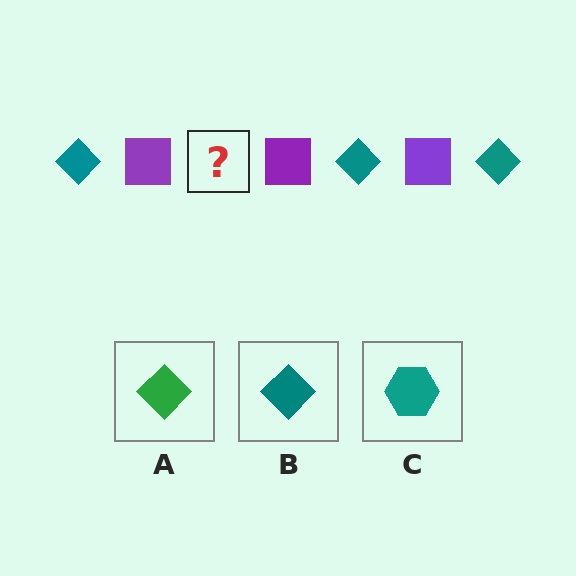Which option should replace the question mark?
Option B.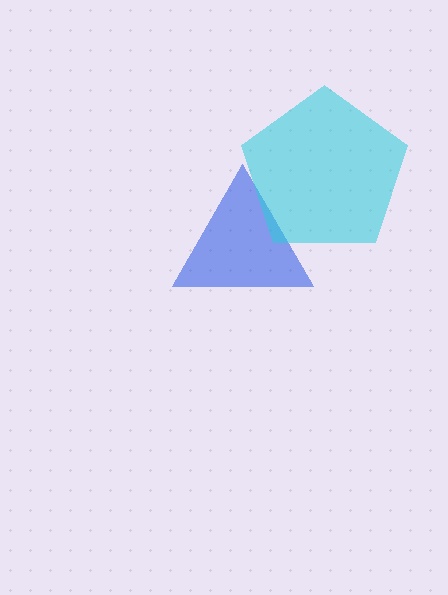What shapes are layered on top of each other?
The layered shapes are: a blue triangle, a cyan pentagon.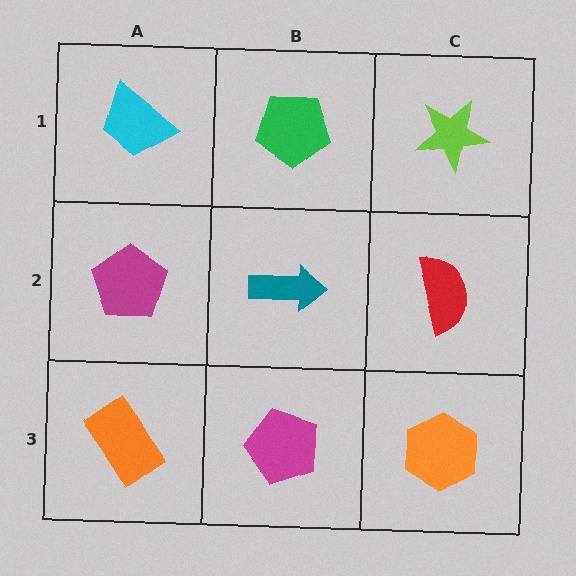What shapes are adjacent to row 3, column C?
A red semicircle (row 2, column C), a magenta pentagon (row 3, column B).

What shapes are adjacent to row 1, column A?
A magenta pentagon (row 2, column A), a green pentagon (row 1, column B).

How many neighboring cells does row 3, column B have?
3.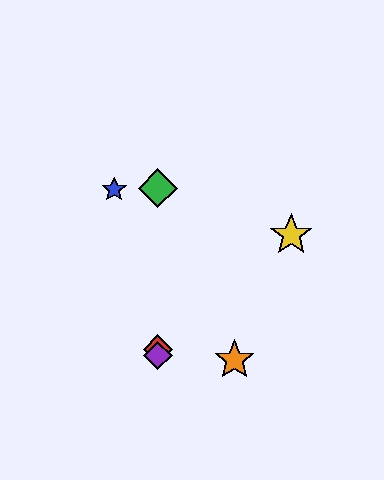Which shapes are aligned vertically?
The red diamond, the green diamond, the purple diamond are aligned vertically.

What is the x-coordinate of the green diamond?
The green diamond is at x≈158.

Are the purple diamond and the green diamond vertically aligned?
Yes, both are at x≈158.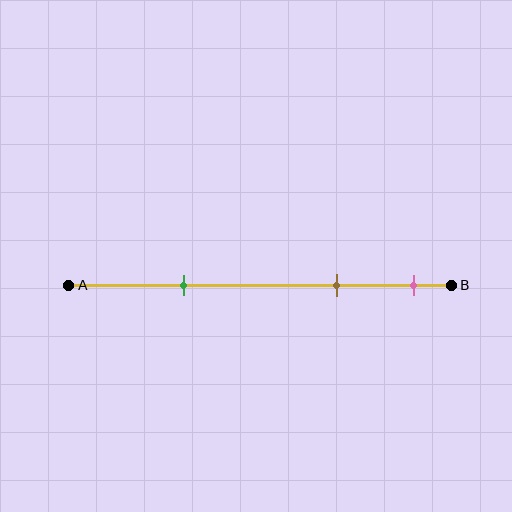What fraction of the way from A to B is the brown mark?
The brown mark is approximately 70% (0.7) of the way from A to B.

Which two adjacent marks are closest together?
The brown and pink marks are the closest adjacent pair.